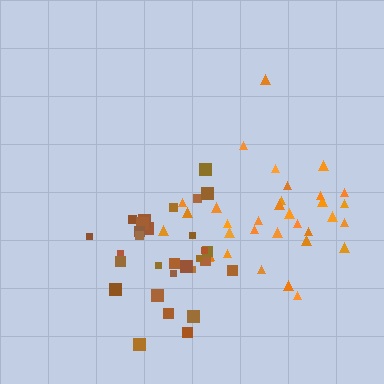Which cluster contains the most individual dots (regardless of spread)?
Orange (33).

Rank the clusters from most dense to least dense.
brown, orange.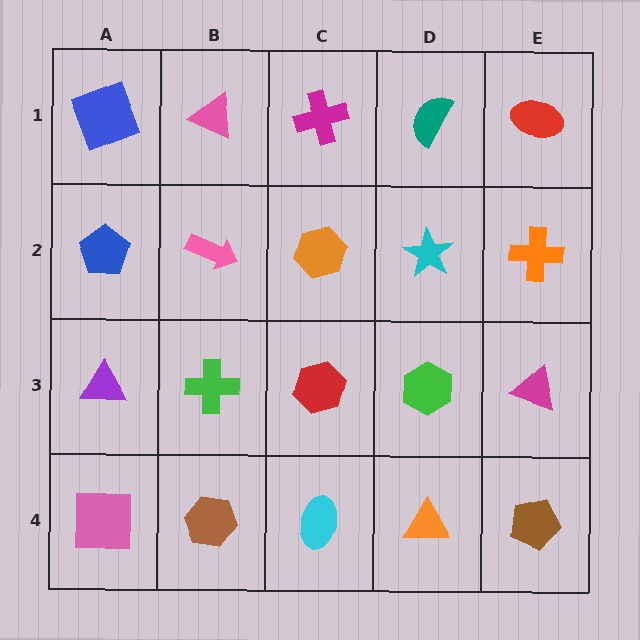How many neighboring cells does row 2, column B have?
4.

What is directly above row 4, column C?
A red hexagon.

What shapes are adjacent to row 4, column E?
A magenta triangle (row 3, column E), an orange triangle (row 4, column D).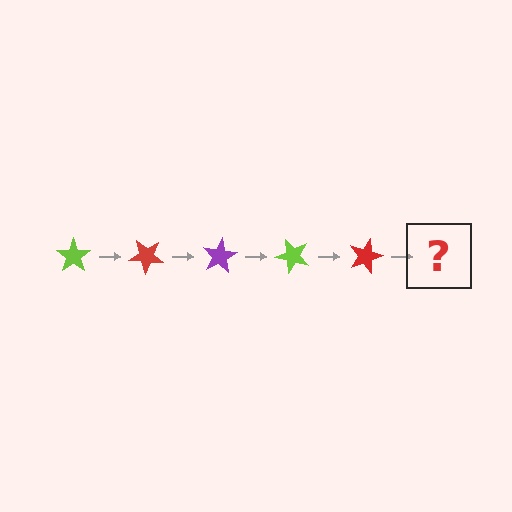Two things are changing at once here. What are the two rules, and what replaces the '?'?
The two rules are that it rotates 40 degrees each step and the color cycles through lime, red, and purple. The '?' should be a purple star, rotated 200 degrees from the start.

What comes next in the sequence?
The next element should be a purple star, rotated 200 degrees from the start.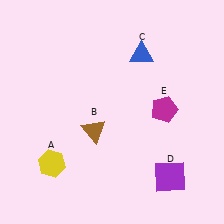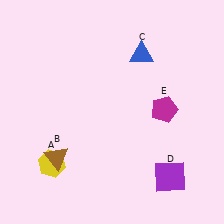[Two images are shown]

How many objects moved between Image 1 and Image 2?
1 object moved between the two images.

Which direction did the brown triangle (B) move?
The brown triangle (B) moved left.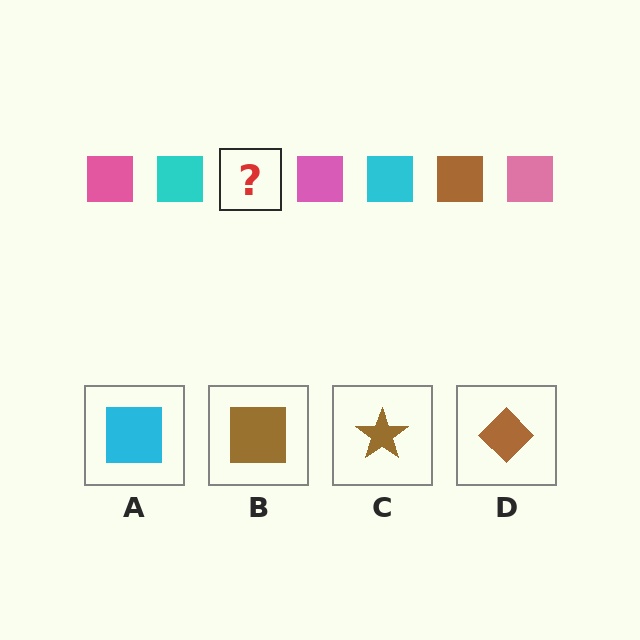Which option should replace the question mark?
Option B.